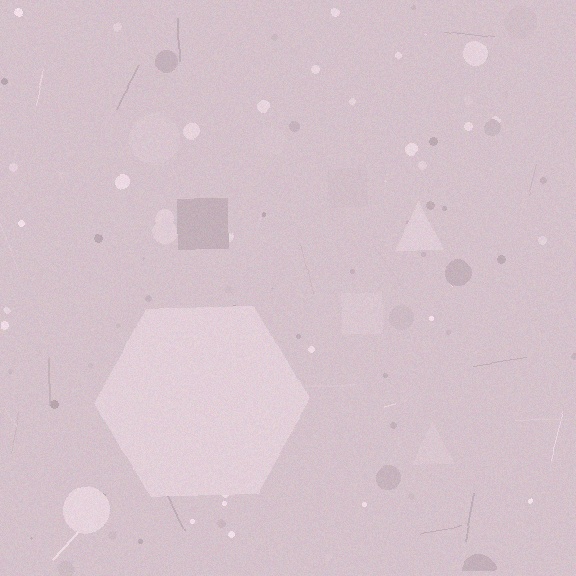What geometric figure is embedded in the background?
A hexagon is embedded in the background.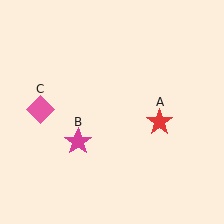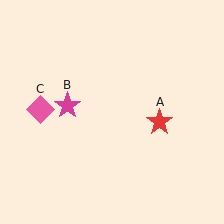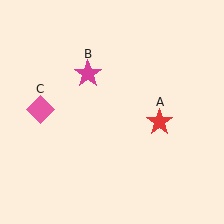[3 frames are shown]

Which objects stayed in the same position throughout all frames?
Red star (object A) and pink diamond (object C) remained stationary.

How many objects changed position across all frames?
1 object changed position: magenta star (object B).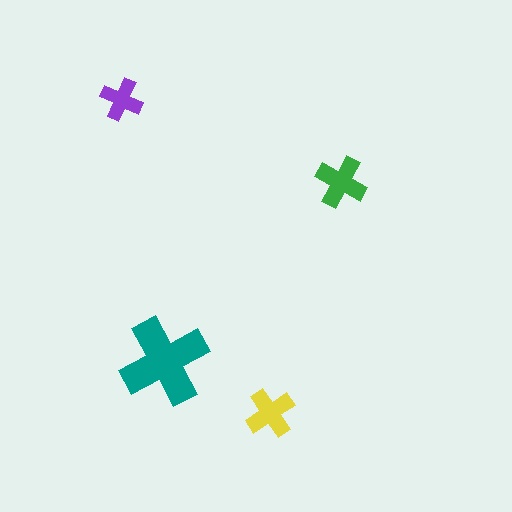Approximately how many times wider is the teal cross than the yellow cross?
About 2 times wider.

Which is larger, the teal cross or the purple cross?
The teal one.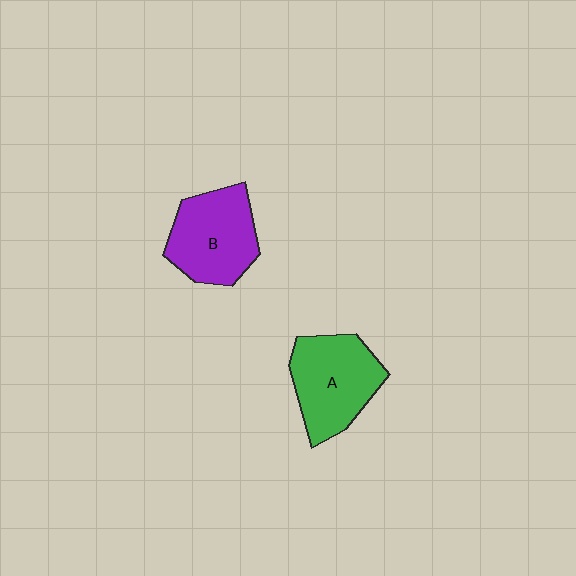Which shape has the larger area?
Shape A (green).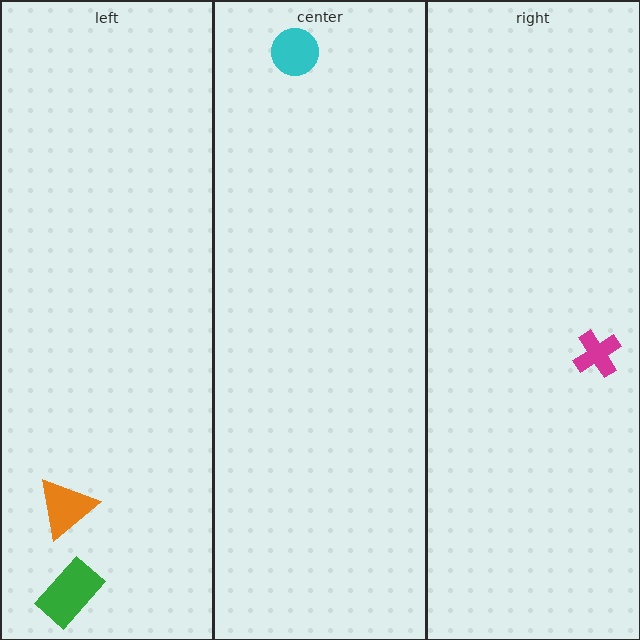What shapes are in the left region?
The green rectangle, the orange triangle.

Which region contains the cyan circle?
The center region.